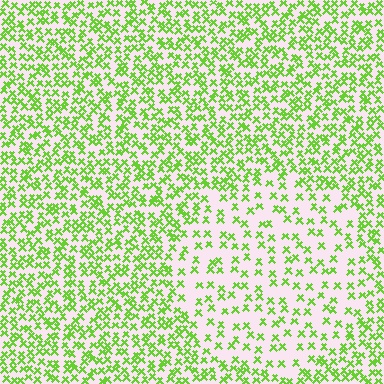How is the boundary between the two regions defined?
The boundary is defined by a change in element density (approximately 2.1x ratio). All elements are the same color, size, and shape.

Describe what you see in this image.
The image contains small lime elements arranged at two different densities. A circle-shaped region is visible where the elements are less densely packed than the surrounding area.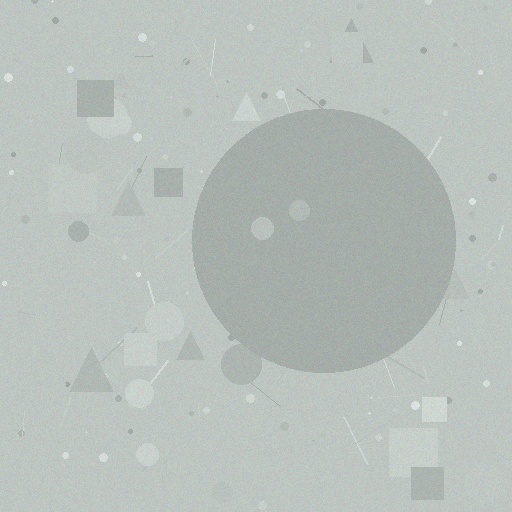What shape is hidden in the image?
A circle is hidden in the image.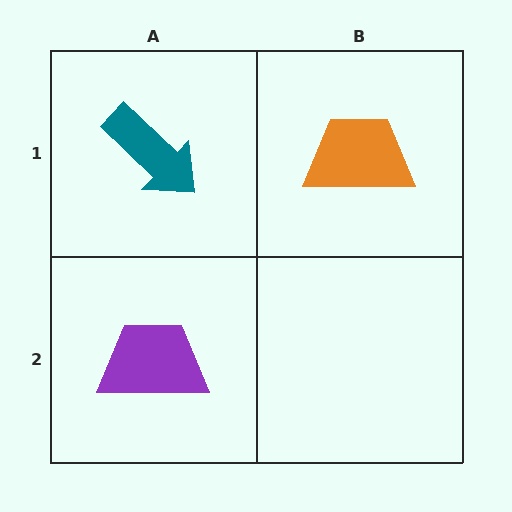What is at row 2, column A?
A purple trapezoid.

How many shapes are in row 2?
1 shape.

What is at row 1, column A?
A teal arrow.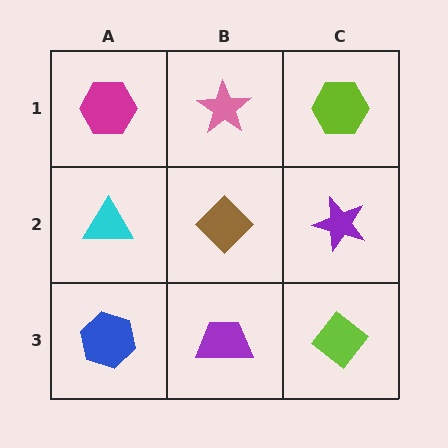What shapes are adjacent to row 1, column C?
A purple star (row 2, column C), a pink star (row 1, column B).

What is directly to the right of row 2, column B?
A purple star.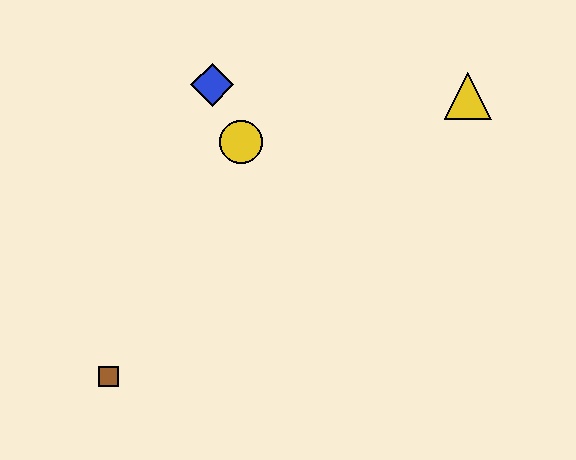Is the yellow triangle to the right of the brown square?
Yes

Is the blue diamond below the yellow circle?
No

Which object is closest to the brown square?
The yellow circle is closest to the brown square.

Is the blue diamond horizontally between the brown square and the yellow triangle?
Yes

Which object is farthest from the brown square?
The yellow triangle is farthest from the brown square.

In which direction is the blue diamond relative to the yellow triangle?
The blue diamond is to the left of the yellow triangle.